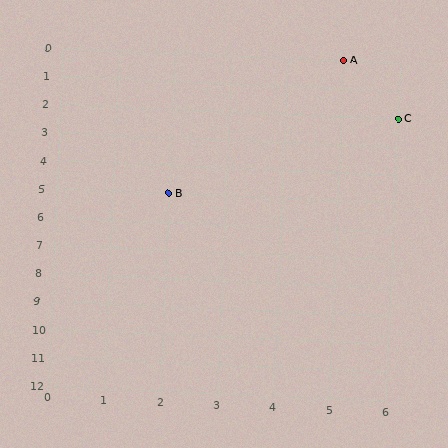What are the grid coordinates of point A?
Point A is at grid coordinates (5, 0).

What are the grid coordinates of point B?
Point B is at grid coordinates (2, 5).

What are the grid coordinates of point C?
Point C is at grid coordinates (6, 2).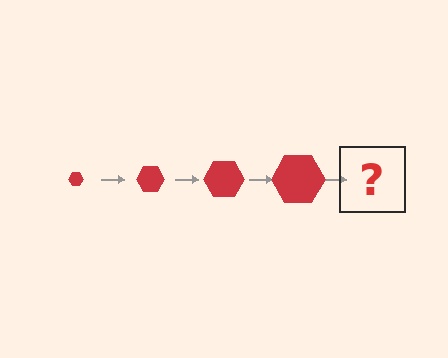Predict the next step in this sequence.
The next step is a red hexagon, larger than the previous one.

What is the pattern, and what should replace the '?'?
The pattern is that the hexagon gets progressively larger each step. The '?' should be a red hexagon, larger than the previous one.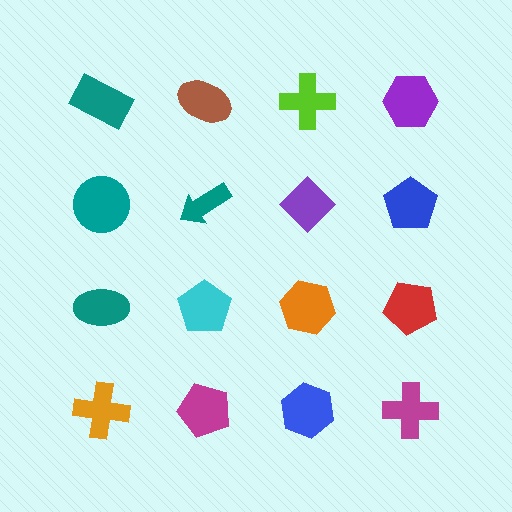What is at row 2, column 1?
A teal circle.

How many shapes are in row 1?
4 shapes.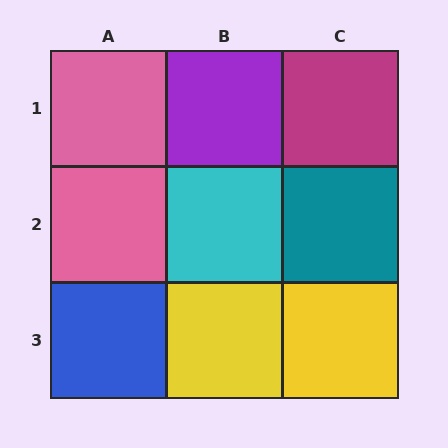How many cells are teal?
1 cell is teal.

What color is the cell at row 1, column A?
Pink.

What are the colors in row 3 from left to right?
Blue, yellow, yellow.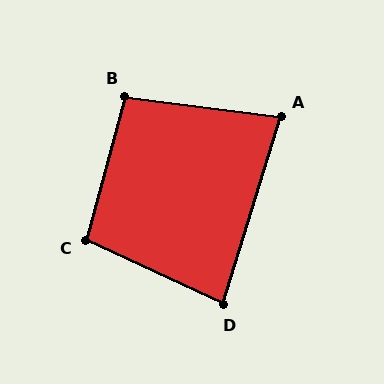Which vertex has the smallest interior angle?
A, at approximately 80 degrees.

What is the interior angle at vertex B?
Approximately 98 degrees (obtuse).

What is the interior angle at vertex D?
Approximately 82 degrees (acute).